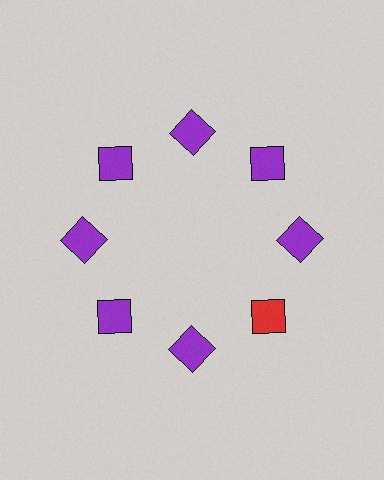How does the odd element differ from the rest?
It has a different color: red instead of purple.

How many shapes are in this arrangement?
There are 8 shapes arranged in a ring pattern.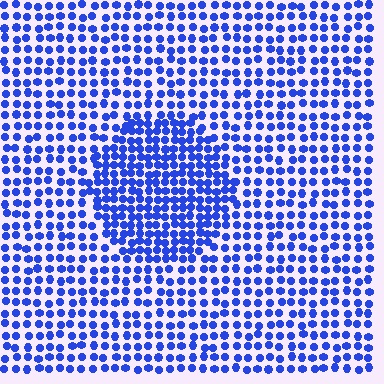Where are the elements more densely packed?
The elements are more densely packed inside the circle boundary.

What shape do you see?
I see a circle.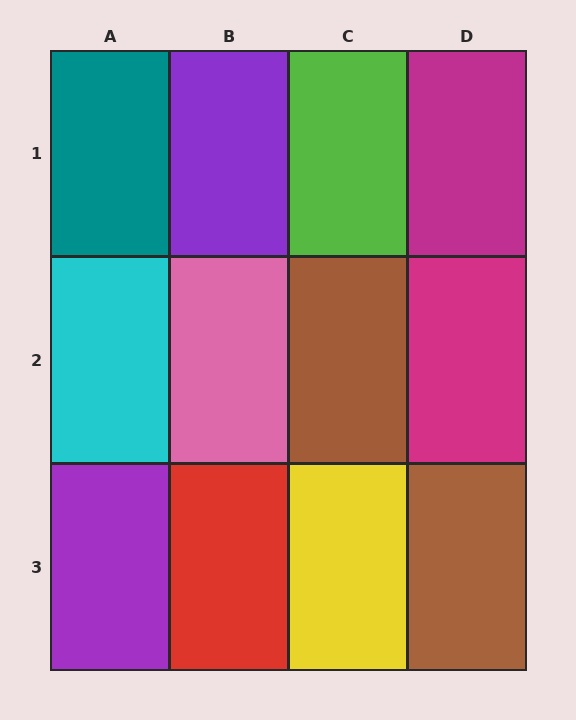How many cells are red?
1 cell is red.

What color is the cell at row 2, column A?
Cyan.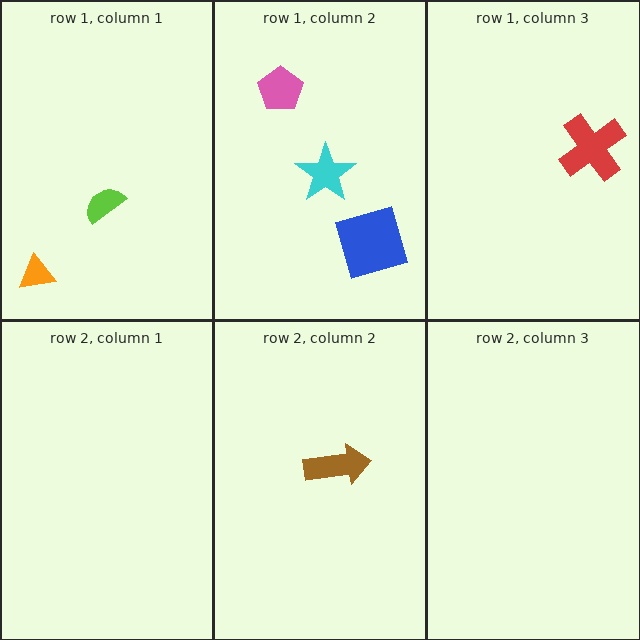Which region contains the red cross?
The row 1, column 3 region.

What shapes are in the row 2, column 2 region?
The brown arrow.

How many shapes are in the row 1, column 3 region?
1.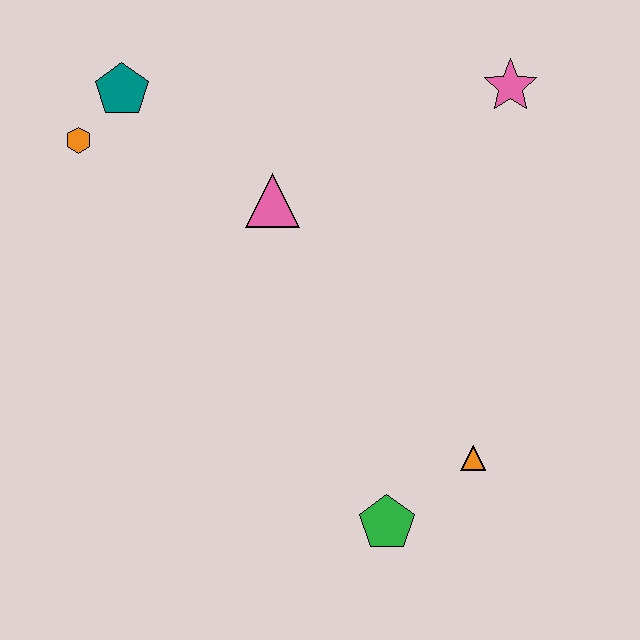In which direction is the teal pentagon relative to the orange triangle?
The teal pentagon is above the orange triangle.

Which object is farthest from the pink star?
The green pentagon is farthest from the pink star.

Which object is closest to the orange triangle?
The green pentagon is closest to the orange triangle.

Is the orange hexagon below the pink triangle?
No